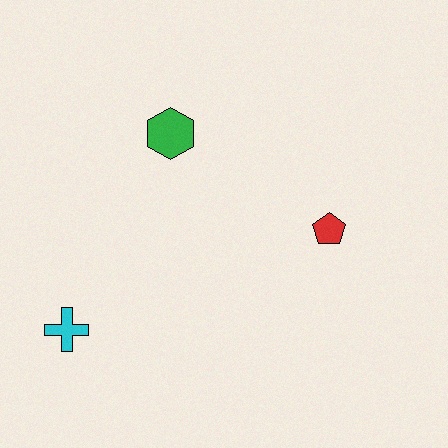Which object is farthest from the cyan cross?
The red pentagon is farthest from the cyan cross.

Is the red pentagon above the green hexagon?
No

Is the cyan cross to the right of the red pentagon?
No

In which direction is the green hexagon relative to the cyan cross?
The green hexagon is above the cyan cross.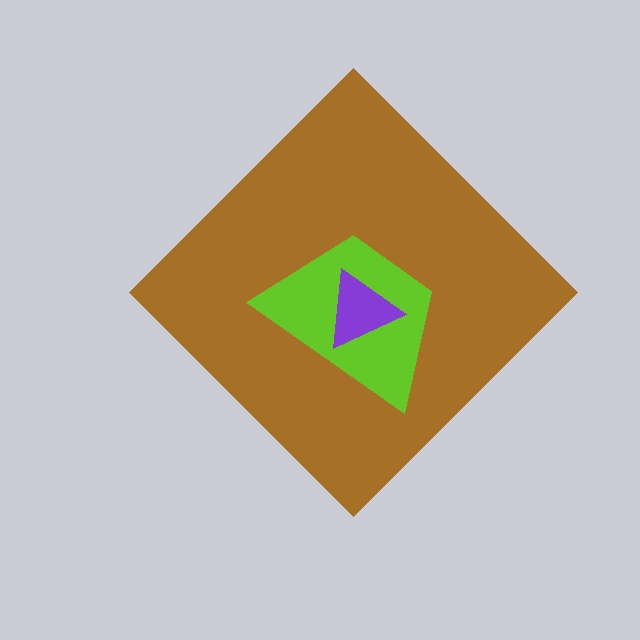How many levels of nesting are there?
3.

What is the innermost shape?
The purple triangle.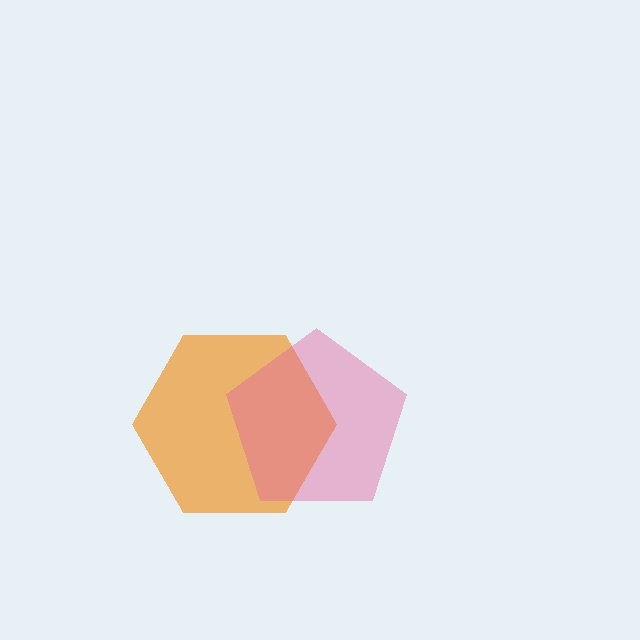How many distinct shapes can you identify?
There are 2 distinct shapes: an orange hexagon, a pink pentagon.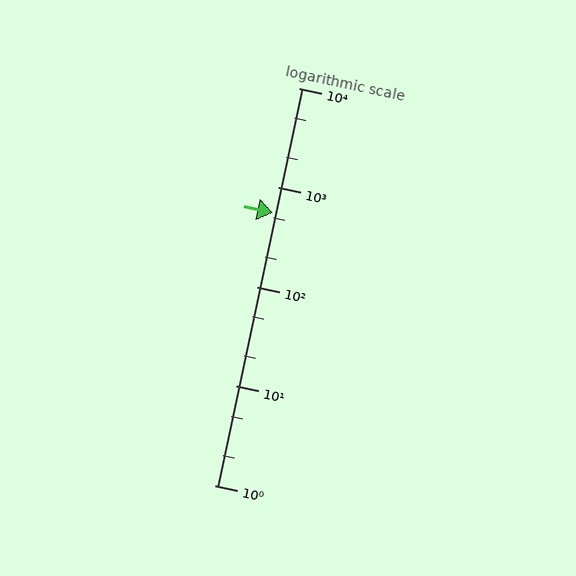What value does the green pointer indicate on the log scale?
The pointer indicates approximately 550.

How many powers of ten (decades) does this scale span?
The scale spans 4 decades, from 1 to 10000.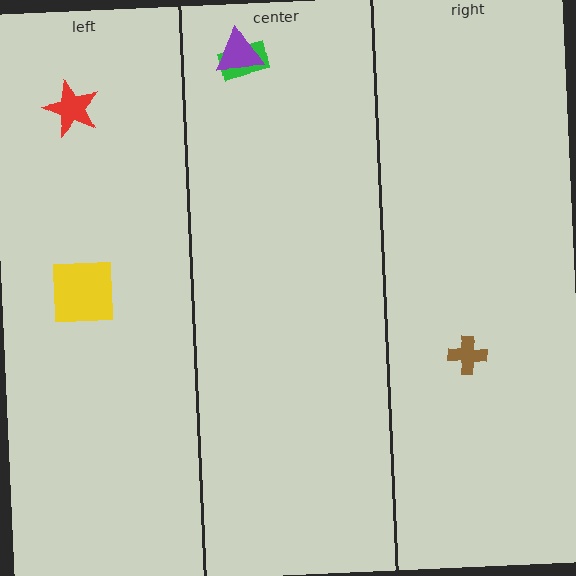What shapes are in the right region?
The brown cross.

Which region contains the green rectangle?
The center region.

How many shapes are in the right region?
1.